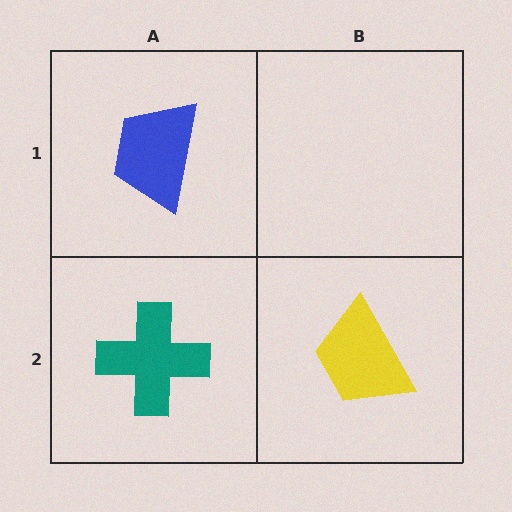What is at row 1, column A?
A blue trapezoid.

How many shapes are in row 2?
2 shapes.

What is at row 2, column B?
A yellow trapezoid.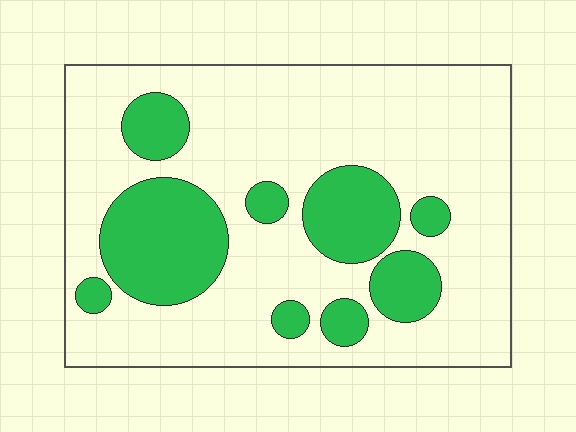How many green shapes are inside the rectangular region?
9.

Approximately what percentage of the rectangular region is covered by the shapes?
Approximately 25%.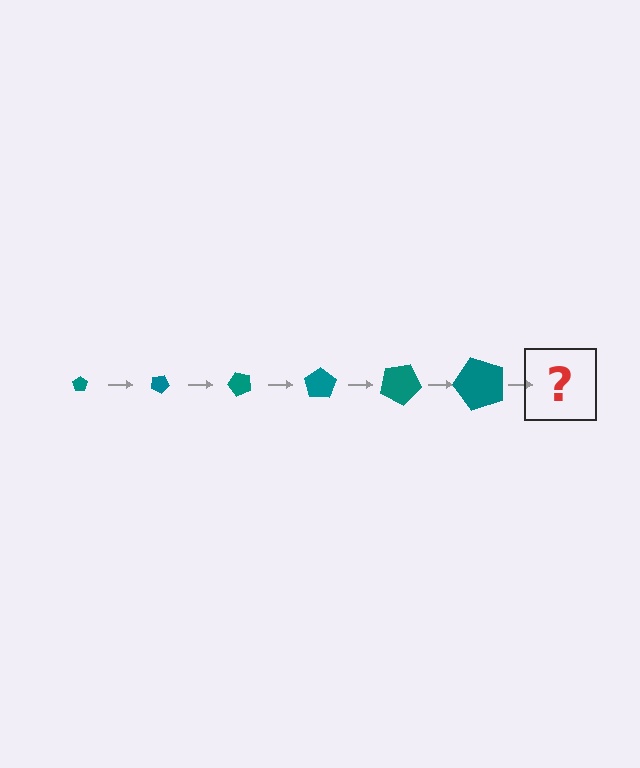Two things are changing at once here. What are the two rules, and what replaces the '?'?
The two rules are that the pentagon grows larger each step and it rotates 25 degrees each step. The '?' should be a pentagon, larger than the previous one and rotated 150 degrees from the start.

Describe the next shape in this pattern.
It should be a pentagon, larger than the previous one and rotated 150 degrees from the start.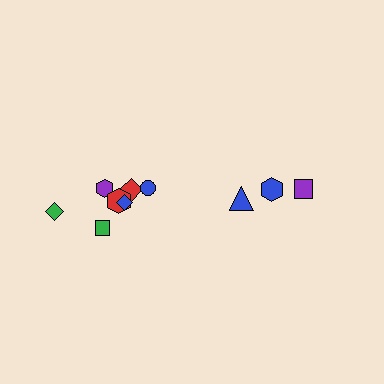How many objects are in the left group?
There are 7 objects.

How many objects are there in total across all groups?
There are 10 objects.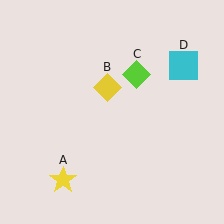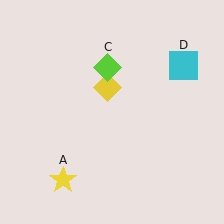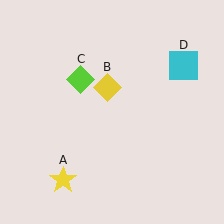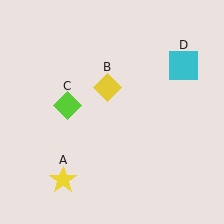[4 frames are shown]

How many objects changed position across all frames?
1 object changed position: lime diamond (object C).